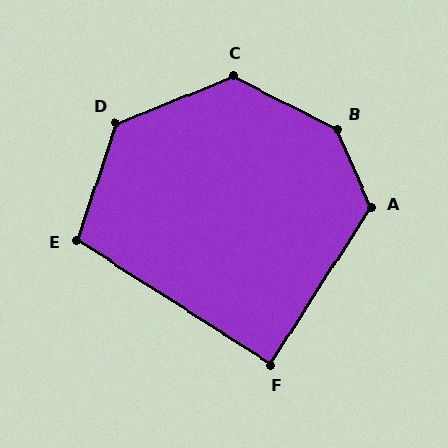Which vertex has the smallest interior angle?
F, at approximately 90 degrees.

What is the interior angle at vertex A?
Approximately 124 degrees (obtuse).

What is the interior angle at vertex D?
Approximately 130 degrees (obtuse).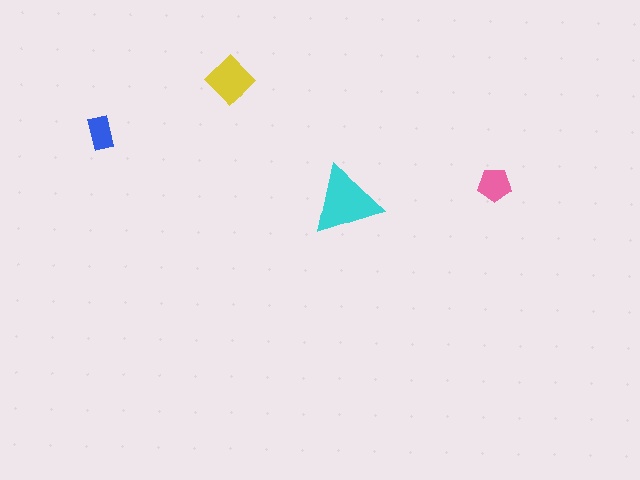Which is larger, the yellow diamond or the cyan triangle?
The cyan triangle.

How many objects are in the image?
There are 4 objects in the image.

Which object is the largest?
The cyan triangle.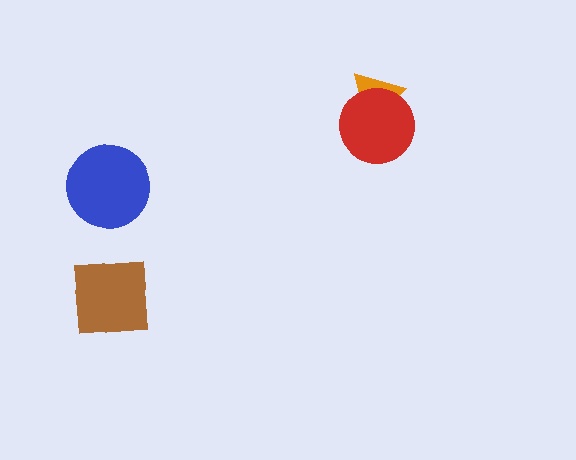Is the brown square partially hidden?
No, no other shape covers it.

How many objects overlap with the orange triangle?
1 object overlaps with the orange triangle.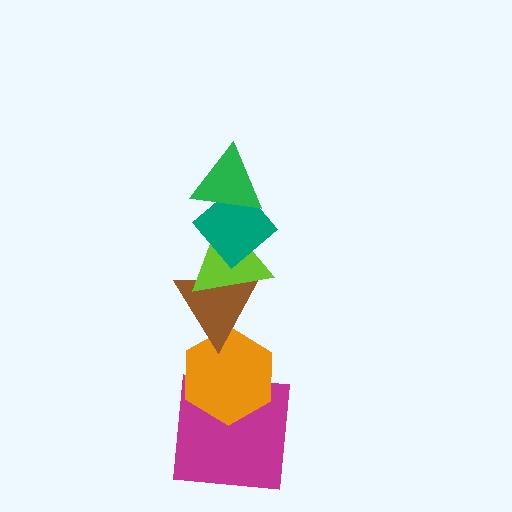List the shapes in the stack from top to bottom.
From top to bottom: the green triangle, the teal diamond, the lime triangle, the brown triangle, the orange hexagon, the magenta square.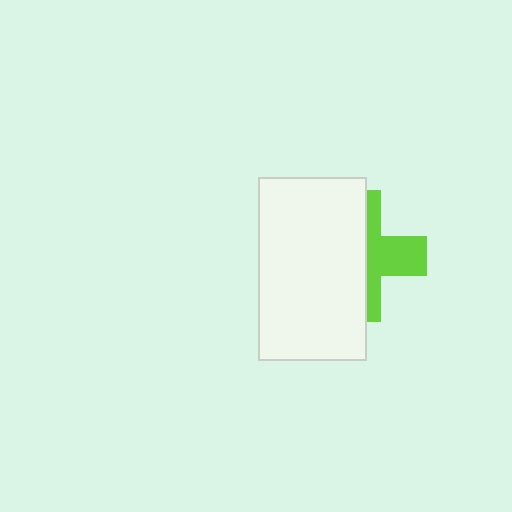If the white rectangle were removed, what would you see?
You would see the complete lime cross.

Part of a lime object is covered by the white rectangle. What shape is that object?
It is a cross.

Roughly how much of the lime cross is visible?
A small part of it is visible (roughly 40%).